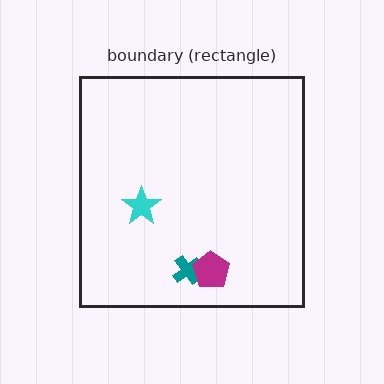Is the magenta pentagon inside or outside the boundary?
Inside.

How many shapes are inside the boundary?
3 inside, 0 outside.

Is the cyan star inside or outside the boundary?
Inside.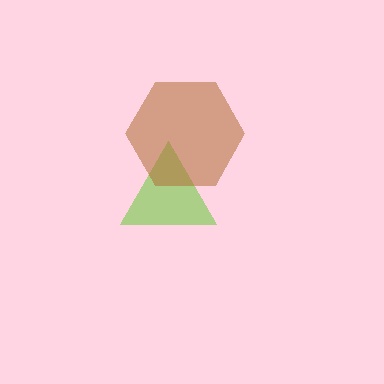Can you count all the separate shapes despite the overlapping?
Yes, there are 2 separate shapes.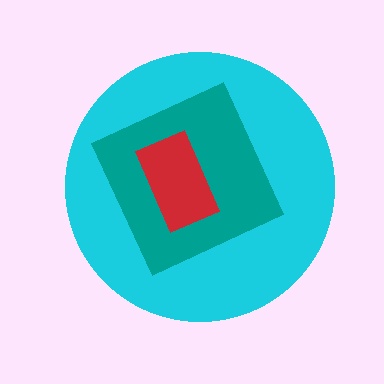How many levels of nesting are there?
3.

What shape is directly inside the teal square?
The red rectangle.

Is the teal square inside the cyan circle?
Yes.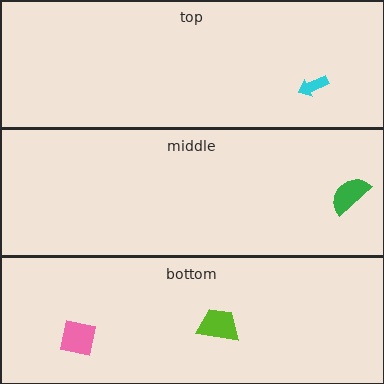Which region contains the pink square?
The bottom region.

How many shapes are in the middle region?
1.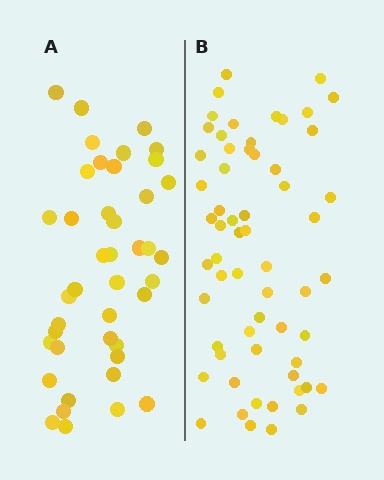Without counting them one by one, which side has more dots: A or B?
Region B (the right region) has more dots.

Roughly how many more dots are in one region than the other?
Region B has approximately 20 more dots than region A.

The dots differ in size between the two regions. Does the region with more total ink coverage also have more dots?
No. Region A has more total ink coverage because its dots are larger, but region B actually contains more individual dots. Total area can be misleading — the number of items is what matters here.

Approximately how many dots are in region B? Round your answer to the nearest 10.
About 60 dots.